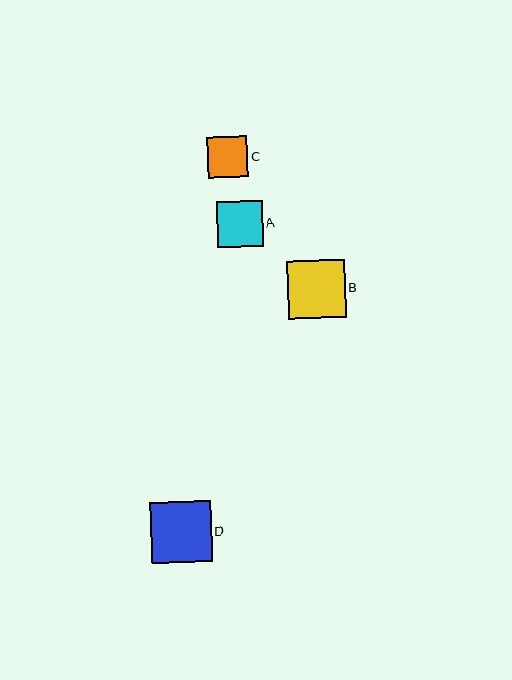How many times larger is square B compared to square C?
Square B is approximately 1.4 times the size of square C.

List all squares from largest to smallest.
From largest to smallest: D, B, A, C.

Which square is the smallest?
Square C is the smallest with a size of approximately 40 pixels.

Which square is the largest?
Square D is the largest with a size of approximately 60 pixels.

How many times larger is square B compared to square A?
Square B is approximately 1.3 times the size of square A.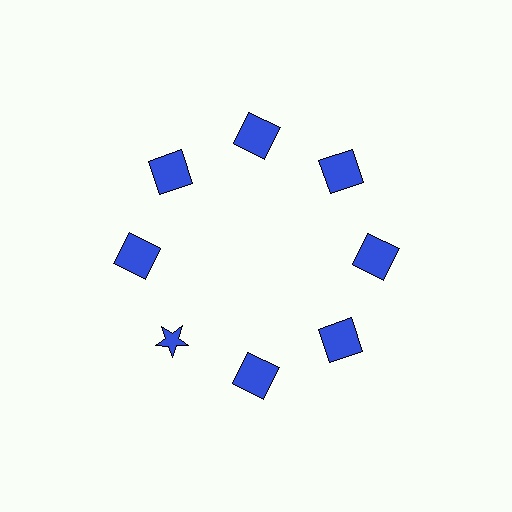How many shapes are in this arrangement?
There are 8 shapes arranged in a ring pattern.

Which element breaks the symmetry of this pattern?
The blue star at roughly the 8 o'clock position breaks the symmetry. All other shapes are blue squares.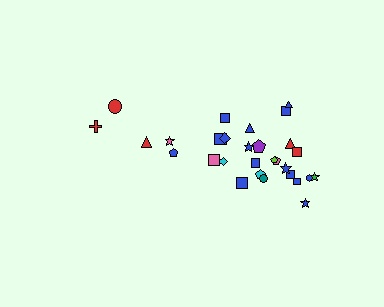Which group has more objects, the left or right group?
The right group.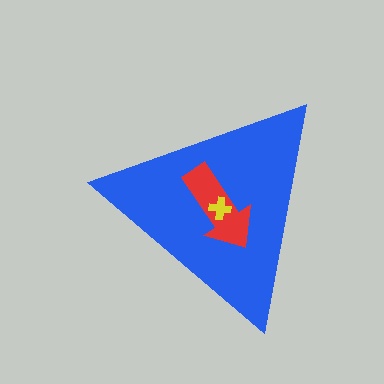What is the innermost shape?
The yellow cross.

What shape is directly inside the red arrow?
The yellow cross.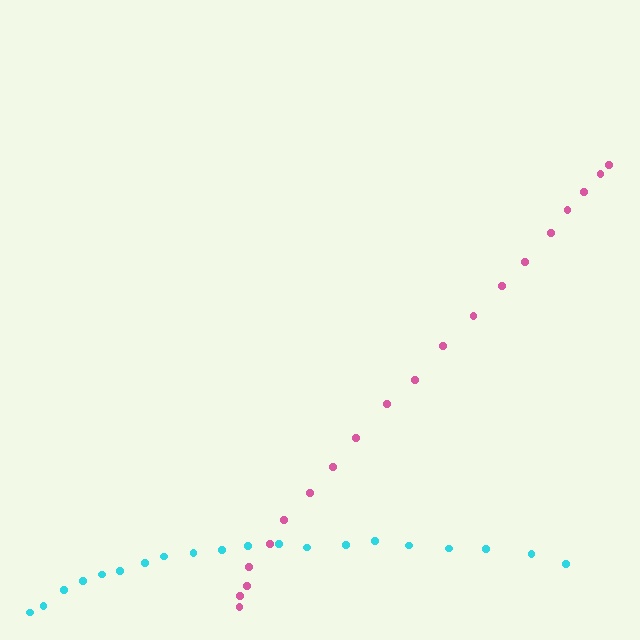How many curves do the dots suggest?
There are 2 distinct paths.